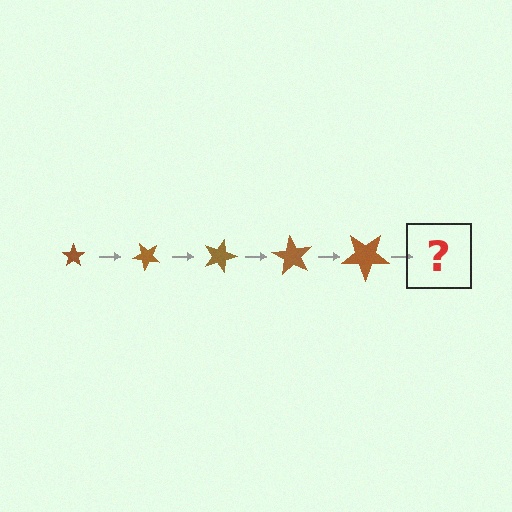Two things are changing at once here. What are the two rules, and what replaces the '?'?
The two rules are that the star grows larger each step and it rotates 45 degrees each step. The '?' should be a star, larger than the previous one and rotated 225 degrees from the start.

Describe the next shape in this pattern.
It should be a star, larger than the previous one and rotated 225 degrees from the start.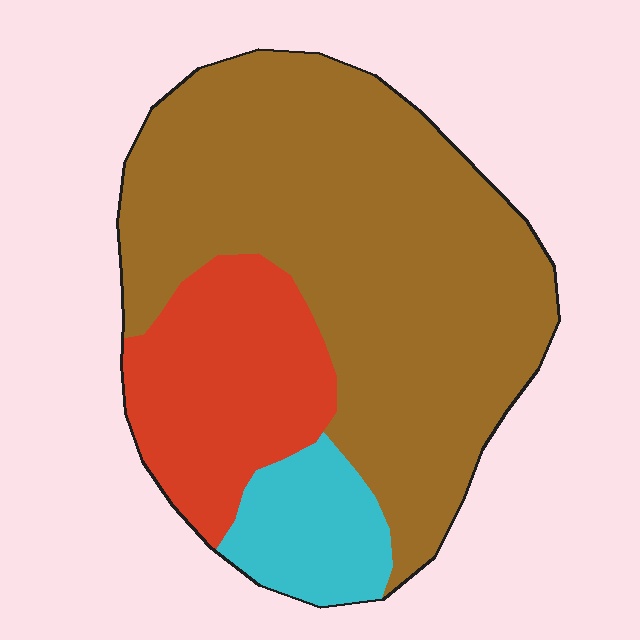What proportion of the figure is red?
Red takes up between a sixth and a third of the figure.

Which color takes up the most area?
Brown, at roughly 65%.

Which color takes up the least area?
Cyan, at roughly 10%.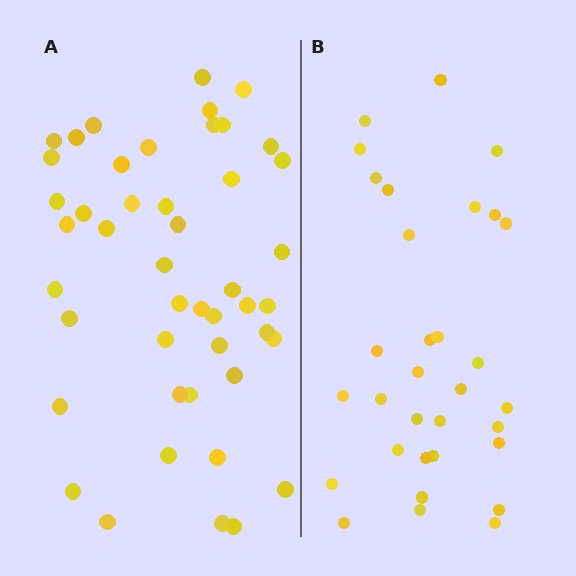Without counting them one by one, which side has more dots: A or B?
Region A (the left region) has more dots.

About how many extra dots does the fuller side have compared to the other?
Region A has approximately 15 more dots than region B.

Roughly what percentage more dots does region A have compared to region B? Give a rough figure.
About 45% more.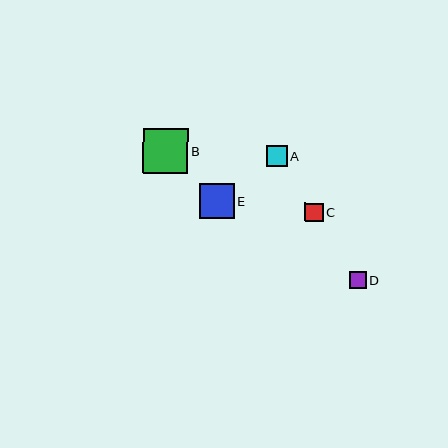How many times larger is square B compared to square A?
Square B is approximately 2.2 times the size of square A.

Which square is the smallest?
Square D is the smallest with a size of approximately 17 pixels.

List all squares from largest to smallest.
From largest to smallest: B, E, A, C, D.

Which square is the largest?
Square B is the largest with a size of approximately 45 pixels.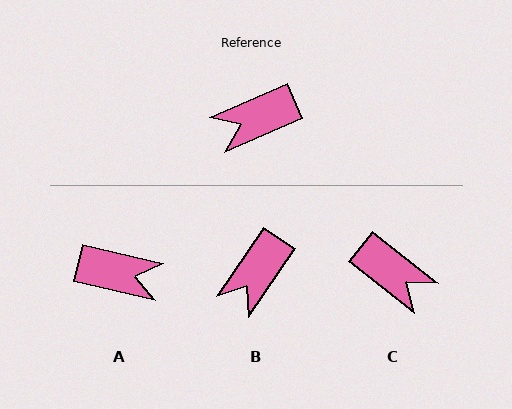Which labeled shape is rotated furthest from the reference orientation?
A, about 143 degrees away.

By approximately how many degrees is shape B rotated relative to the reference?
Approximately 32 degrees counter-clockwise.